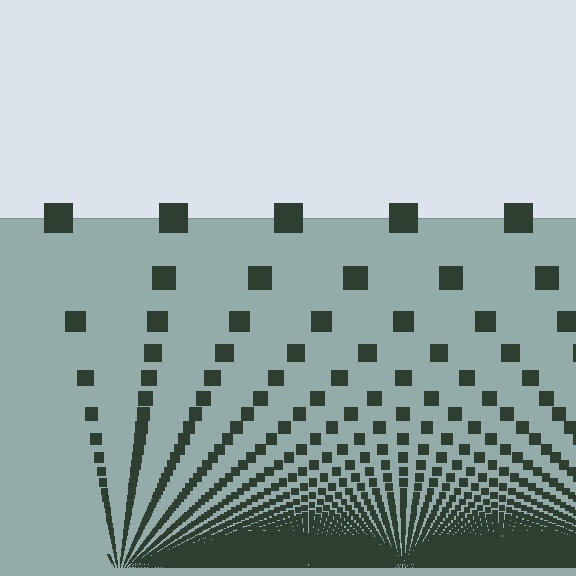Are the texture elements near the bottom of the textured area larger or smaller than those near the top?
Smaller. The gradient is inverted — elements near the bottom are smaller and denser.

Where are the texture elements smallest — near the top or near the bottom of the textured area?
Near the bottom.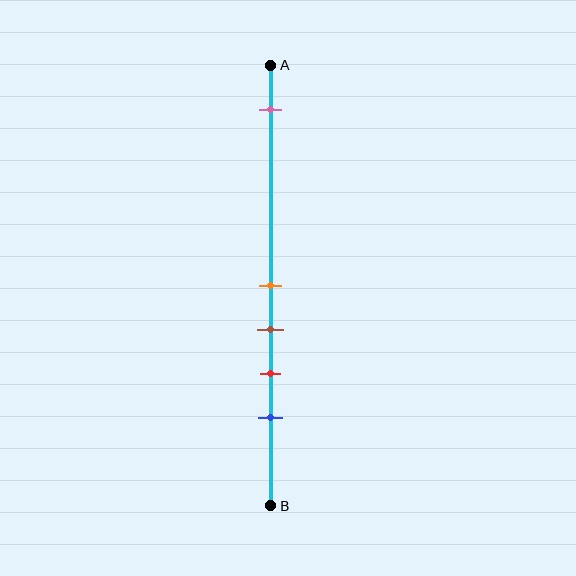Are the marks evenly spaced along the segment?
No, the marks are not evenly spaced.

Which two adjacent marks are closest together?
The orange and brown marks are the closest adjacent pair.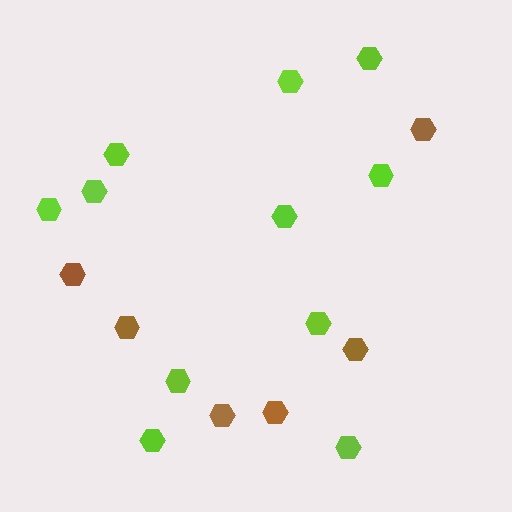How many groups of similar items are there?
There are 2 groups: one group of brown hexagons (6) and one group of lime hexagons (11).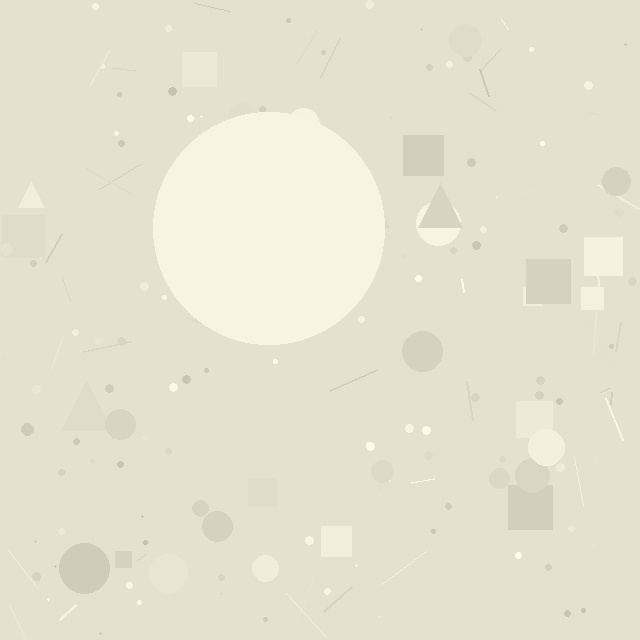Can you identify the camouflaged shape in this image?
The camouflaged shape is a circle.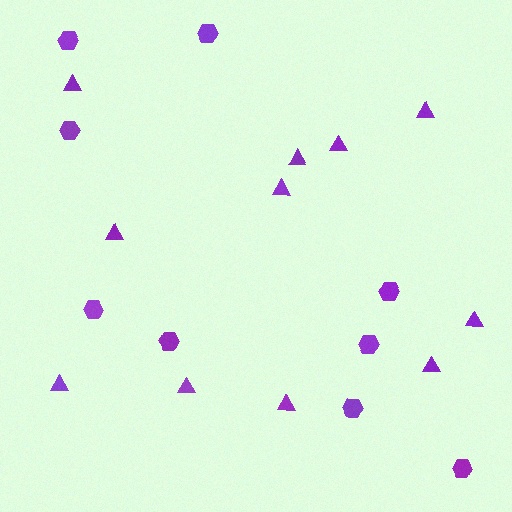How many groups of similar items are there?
There are 2 groups: one group of triangles (11) and one group of hexagons (9).